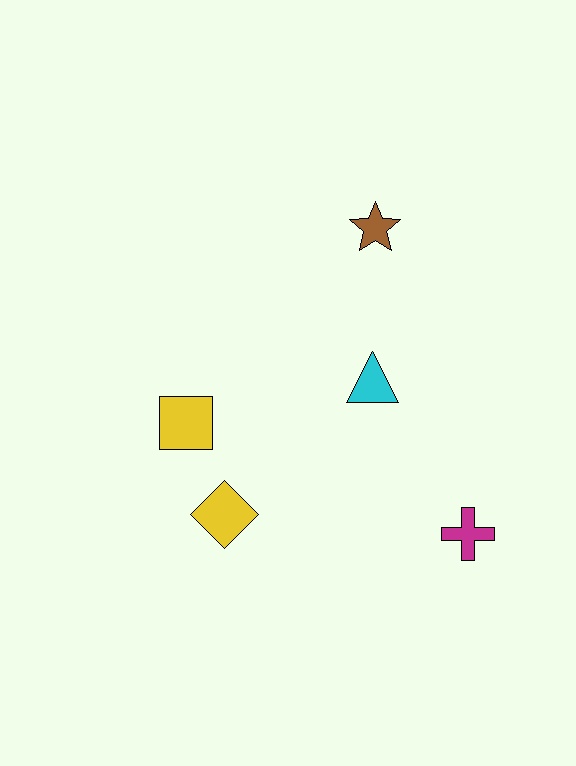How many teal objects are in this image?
There are no teal objects.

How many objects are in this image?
There are 5 objects.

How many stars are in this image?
There is 1 star.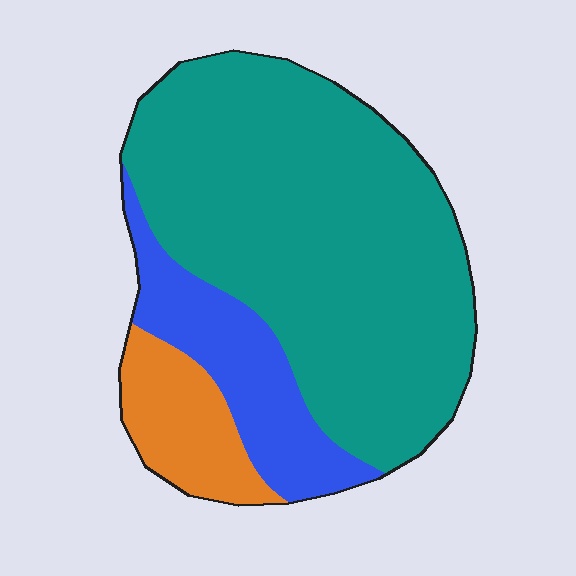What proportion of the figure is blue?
Blue covers around 20% of the figure.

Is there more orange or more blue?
Blue.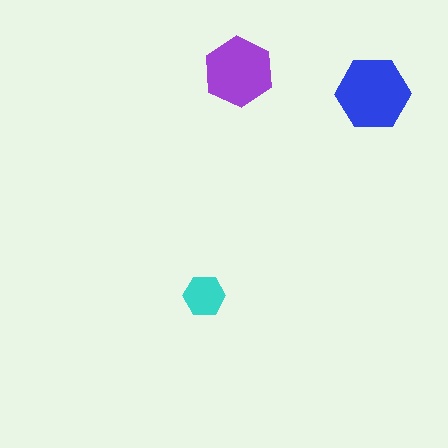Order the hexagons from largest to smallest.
the blue one, the purple one, the cyan one.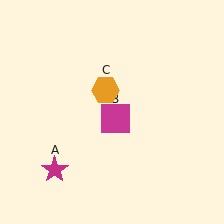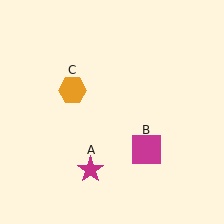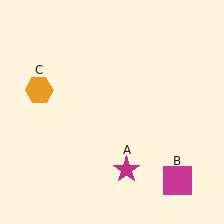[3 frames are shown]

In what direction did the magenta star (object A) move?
The magenta star (object A) moved right.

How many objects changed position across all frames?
3 objects changed position: magenta star (object A), magenta square (object B), orange hexagon (object C).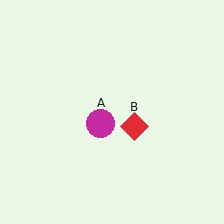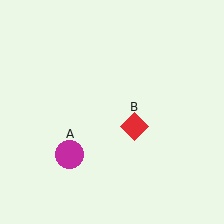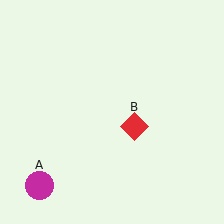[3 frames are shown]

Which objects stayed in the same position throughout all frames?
Red diamond (object B) remained stationary.